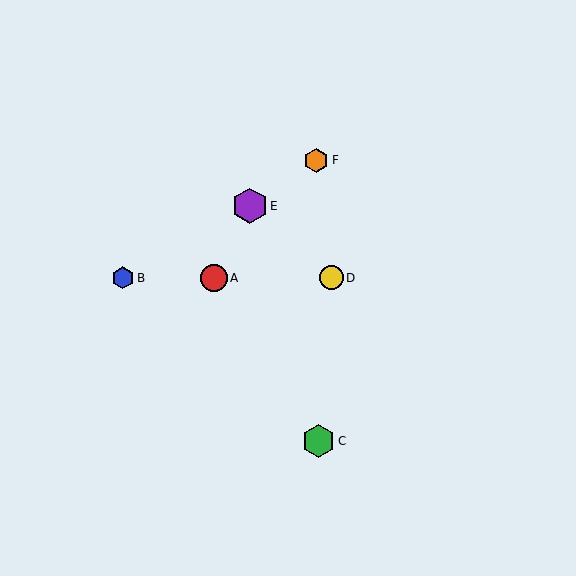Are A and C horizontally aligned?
No, A is at y≈278 and C is at y≈441.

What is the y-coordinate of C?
Object C is at y≈441.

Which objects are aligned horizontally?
Objects A, B, D are aligned horizontally.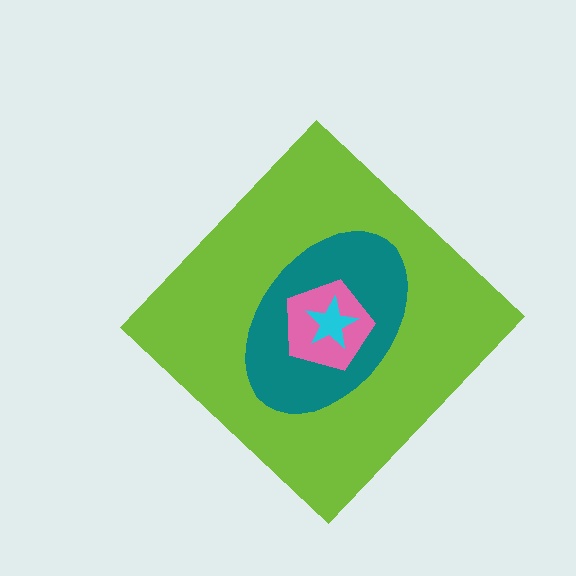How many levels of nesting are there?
4.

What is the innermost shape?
The cyan star.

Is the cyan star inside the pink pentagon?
Yes.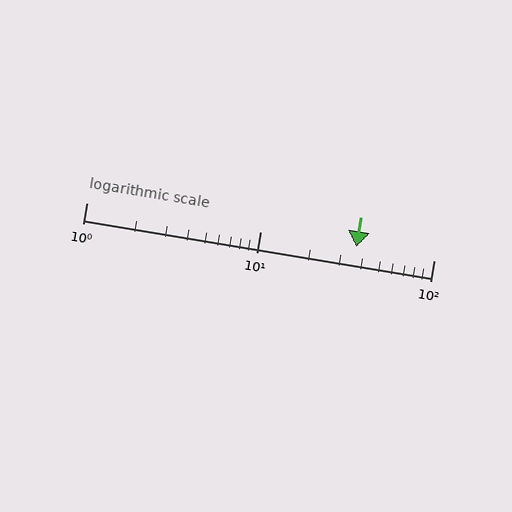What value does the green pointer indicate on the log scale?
The pointer indicates approximately 36.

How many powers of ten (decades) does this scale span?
The scale spans 2 decades, from 1 to 100.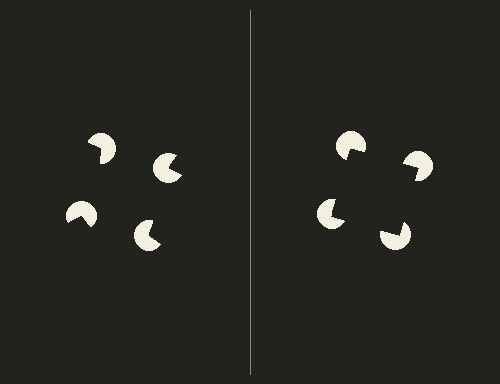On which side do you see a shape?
An illusory square appears on the right side. On the left side the wedge cuts are rotated, so no coherent shape forms.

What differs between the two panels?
The pac-man discs are positioned identically on both sides; only the wedge orientations differ. On the right they align to a square; on the left they are misaligned.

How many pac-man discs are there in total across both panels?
8 — 4 on each side.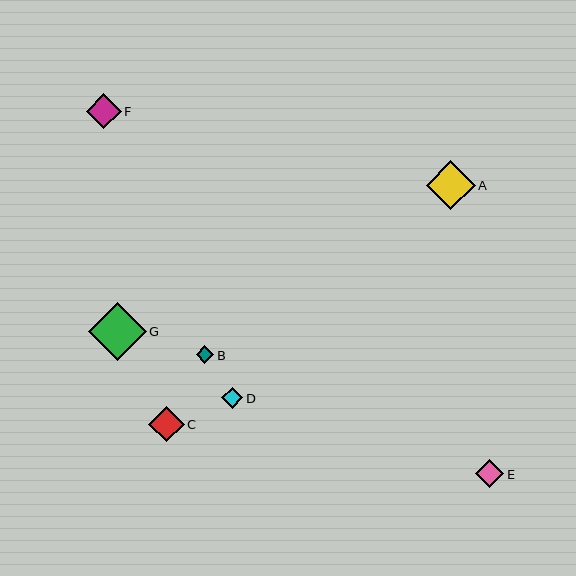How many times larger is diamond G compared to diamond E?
Diamond G is approximately 2.1 times the size of diamond E.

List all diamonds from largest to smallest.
From largest to smallest: G, A, C, F, E, D, B.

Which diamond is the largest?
Diamond G is the largest with a size of approximately 58 pixels.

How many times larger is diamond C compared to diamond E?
Diamond C is approximately 1.3 times the size of diamond E.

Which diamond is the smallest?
Diamond B is the smallest with a size of approximately 17 pixels.